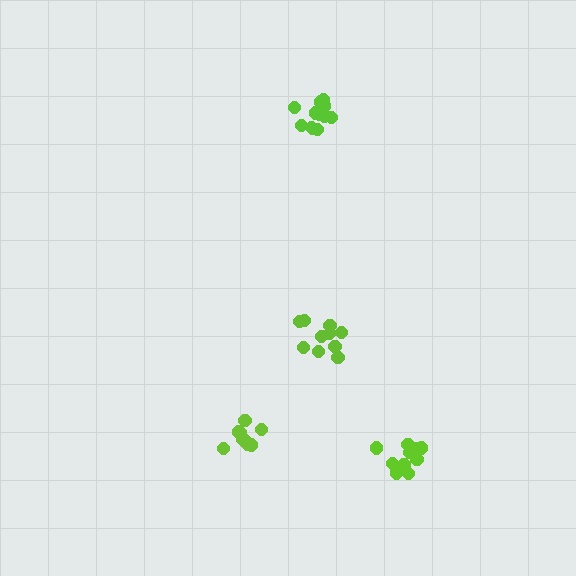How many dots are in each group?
Group 1: 10 dots, Group 2: 13 dots, Group 3: 12 dots, Group 4: 9 dots (44 total).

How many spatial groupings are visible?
There are 4 spatial groupings.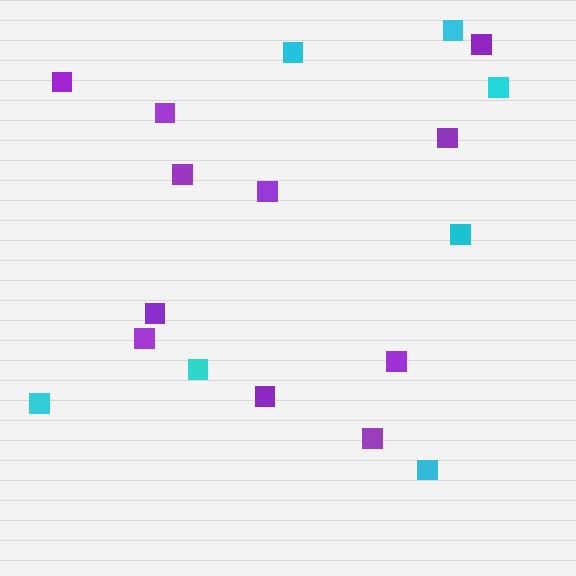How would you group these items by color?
There are 2 groups: one group of purple squares (11) and one group of cyan squares (7).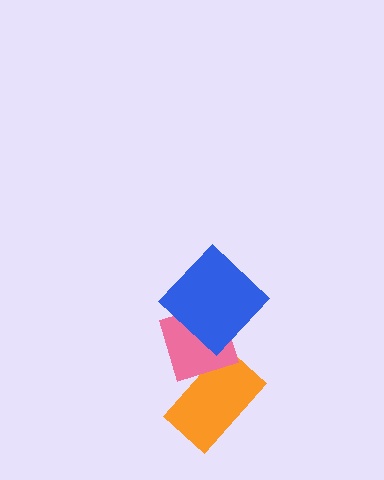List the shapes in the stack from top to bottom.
From top to bottom: the blue diamond, the pink diamond, the orange rectangle.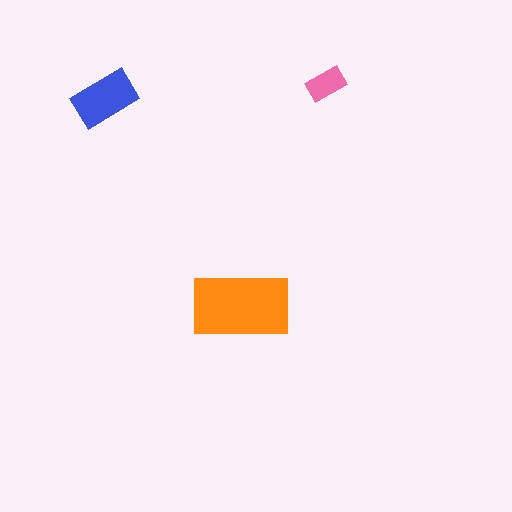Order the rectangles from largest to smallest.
the orange one, the blue one, the pink one.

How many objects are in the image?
There are 3 objects in the image.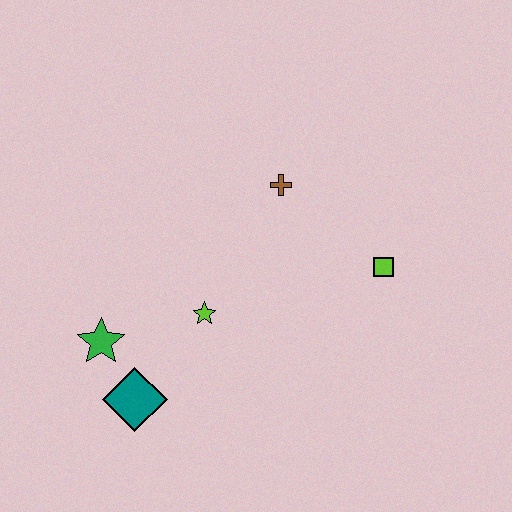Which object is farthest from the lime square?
The green star is farthest from the lime square.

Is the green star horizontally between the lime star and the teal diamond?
No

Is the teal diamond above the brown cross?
No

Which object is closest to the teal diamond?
The green star is closest to the teal diamond.